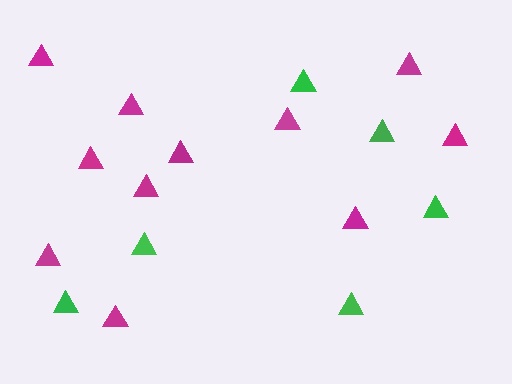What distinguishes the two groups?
There are 2 groups: one group of magenta triangles (11) and one group of green triangles (6).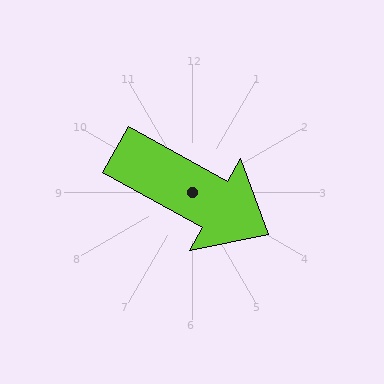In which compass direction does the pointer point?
Southeast.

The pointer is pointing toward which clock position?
Roughly 4 o'clock.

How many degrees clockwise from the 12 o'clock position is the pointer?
Approximately 119 degrees.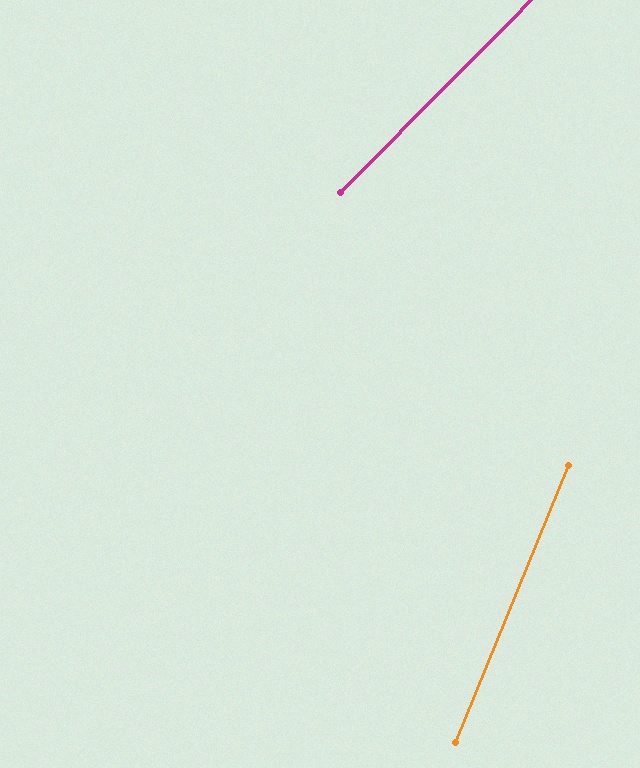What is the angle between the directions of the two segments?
Approximately 22 degrees.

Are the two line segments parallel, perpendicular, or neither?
Neither parallel nor perpendicular — they differ by about 22°.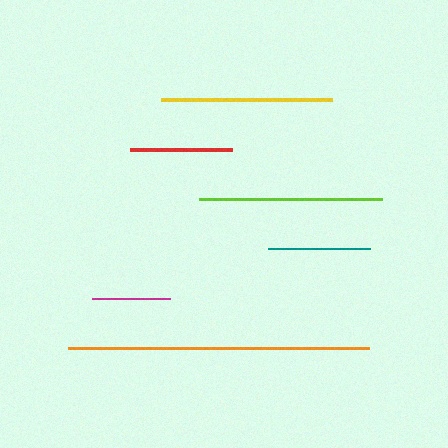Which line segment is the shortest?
The magenta line is the shortest at approximately 77 pixels.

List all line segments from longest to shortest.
From longest to shortest: orange, lime, yellow, red, teal, magenta.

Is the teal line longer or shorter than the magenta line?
The teal line is longer than the magenta line.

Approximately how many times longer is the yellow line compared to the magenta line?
The yellow line is approximately 2.2 times the length of the magenta line.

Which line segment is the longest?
The orange line is the longest at approximately 301 pixels.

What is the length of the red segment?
The red segment is approximately 102 pixels long.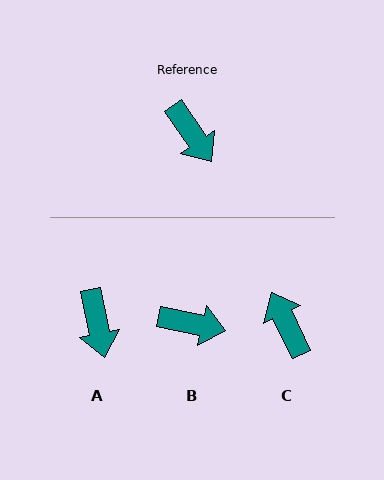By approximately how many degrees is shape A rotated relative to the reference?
Approximately 23 degrees clockwise.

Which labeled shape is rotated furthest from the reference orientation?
C, about 171 degrees away.